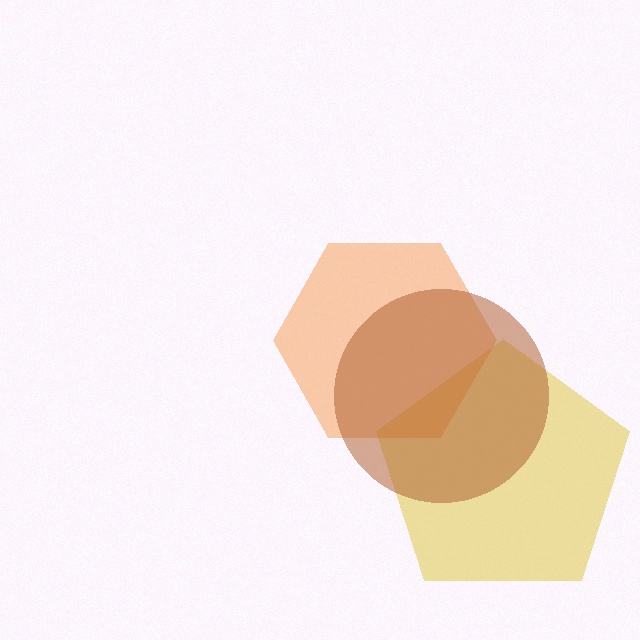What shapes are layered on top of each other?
The layered shapes are: a yellow pentagon, an orange hexagon, a brown circle.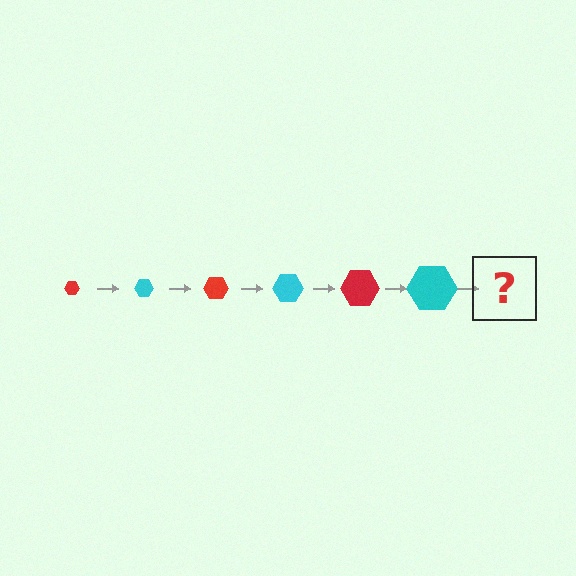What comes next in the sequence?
The next element should be a red hexagon, larger than the previous one.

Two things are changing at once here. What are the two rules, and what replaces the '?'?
The two rules are that the hexagon grows larger each step and the color cycles through red and cyan. The '?' should be a red hexagon, larger than the previous one.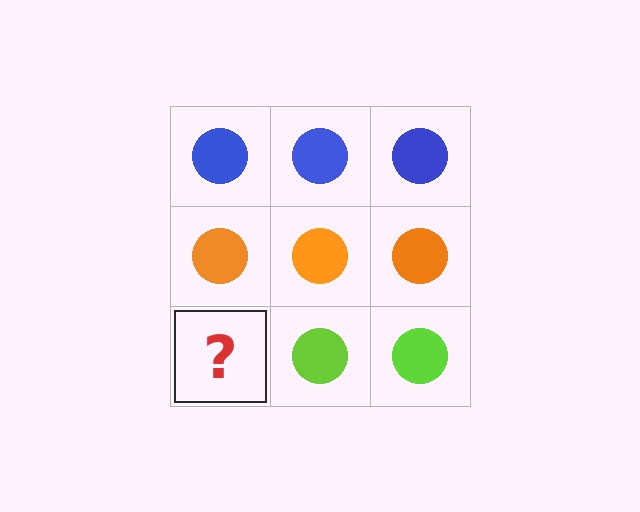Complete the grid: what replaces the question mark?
The question mark should be replaced with a lime circle.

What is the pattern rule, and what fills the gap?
The rule is that each row has a consistent color. The gap should be filled with a lime circle.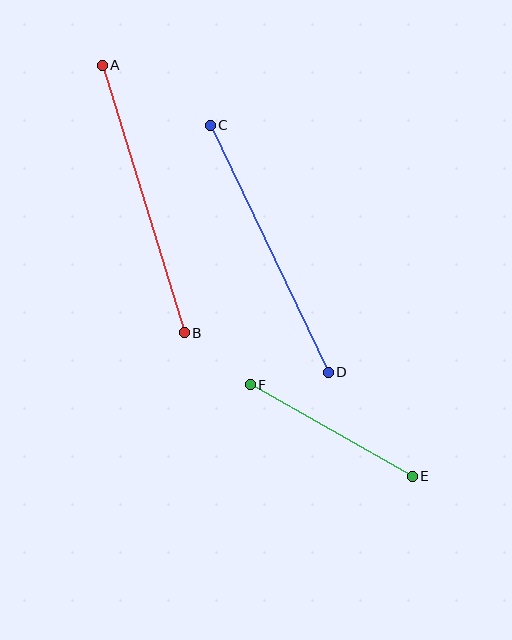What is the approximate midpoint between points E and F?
The midpoint is at approximately (331, 430) pixels.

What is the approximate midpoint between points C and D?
The midpoint is at approximately (269, 249) pixels.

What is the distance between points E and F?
The distance is approximately 186 pixels.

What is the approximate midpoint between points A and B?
The midpoint is at approximately (143, 199) pixels.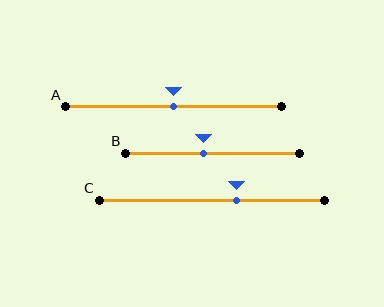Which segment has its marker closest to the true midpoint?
Segment A has its marker closest to the true midpoint.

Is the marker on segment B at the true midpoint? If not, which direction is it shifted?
No, the marker on segment B is shifted to the left by about 5% of the segment length.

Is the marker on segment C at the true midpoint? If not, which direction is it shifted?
No, the marker on segment C is shifted to the right by about 11% of the segment length.